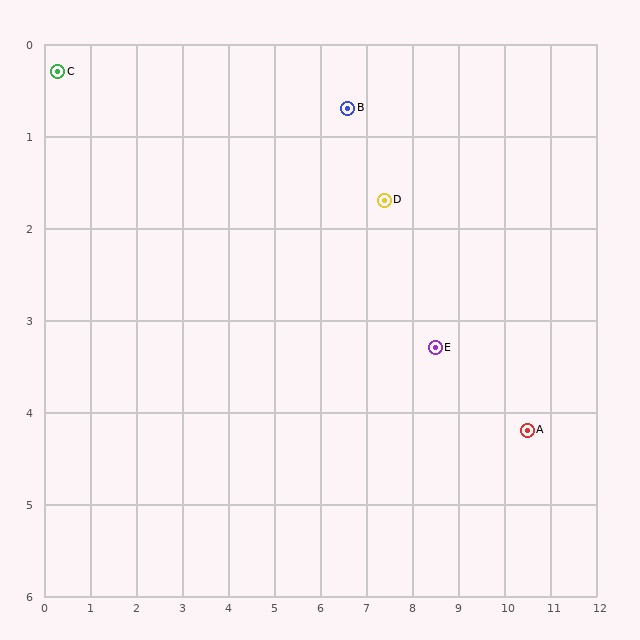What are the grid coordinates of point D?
Point D is at approximately (7.4, 1.7).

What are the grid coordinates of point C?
Point C is at approximately (0.3, 0.3).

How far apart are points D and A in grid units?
Points D and A are about 4.0 grid units apart.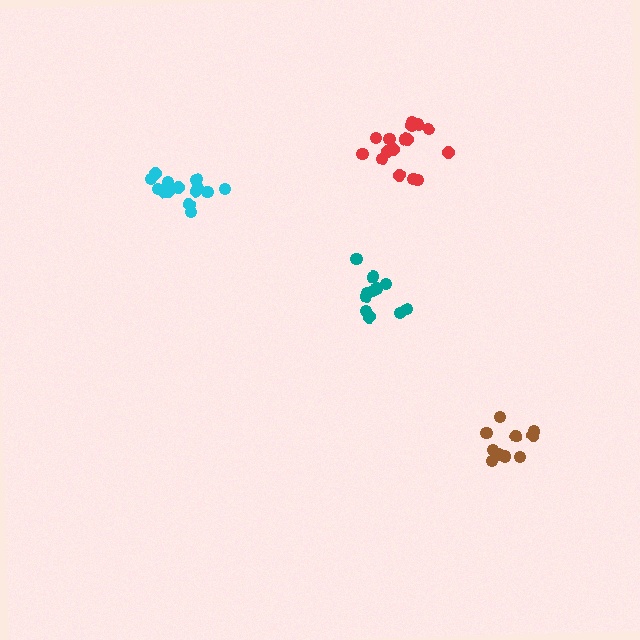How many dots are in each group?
Group 1: 10 dots, Group 2: 11 dots, Group 3: 14 dots, Group 4: 16 dots (51 total).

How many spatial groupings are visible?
There are 4 spatial groupings.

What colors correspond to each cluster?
The clusters are colored: brown, teal, cyan, red.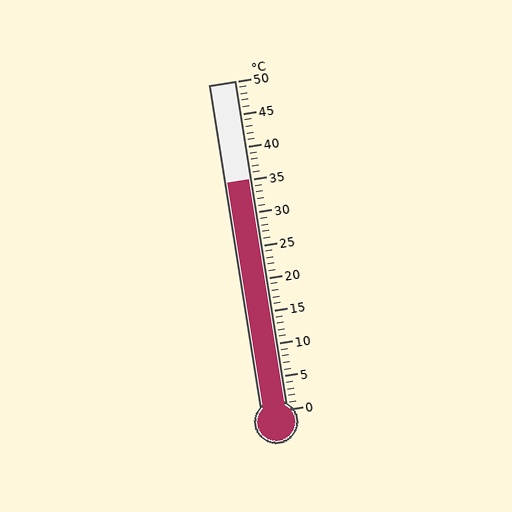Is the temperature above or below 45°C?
The temperature is below 45°C.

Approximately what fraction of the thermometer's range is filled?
The thermometer is filled to approximately 70% of its range.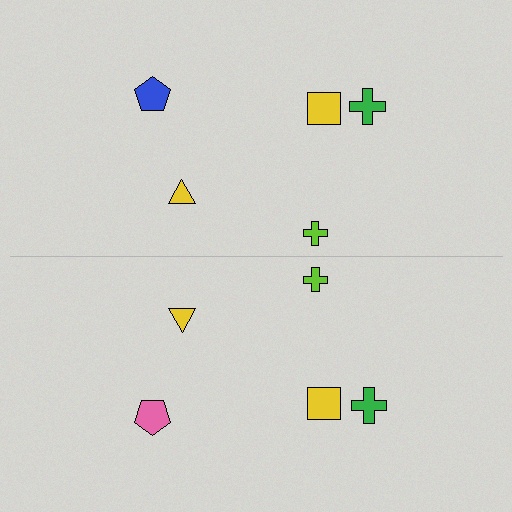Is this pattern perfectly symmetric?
No, the pattern is not perfectly symmetric. The pink pentagon on the bottom side breaks the symmetry — its mirror counterpart is blue.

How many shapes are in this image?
There are 10 shapes in this image.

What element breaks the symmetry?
The pink pentagon on the bottom side breaks the symmetry — its mirror counterpart is blue.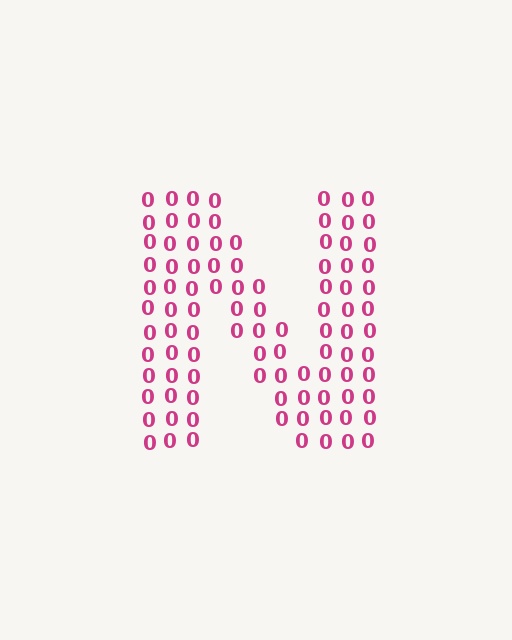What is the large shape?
The large shape is the letter N.